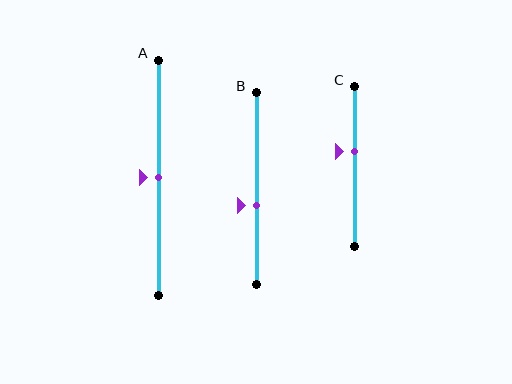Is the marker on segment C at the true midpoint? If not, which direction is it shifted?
No, the marker on segment C is shifted upward by about 9% of the segment length.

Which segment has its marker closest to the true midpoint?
Segment A has its marker closest to the true midpoint.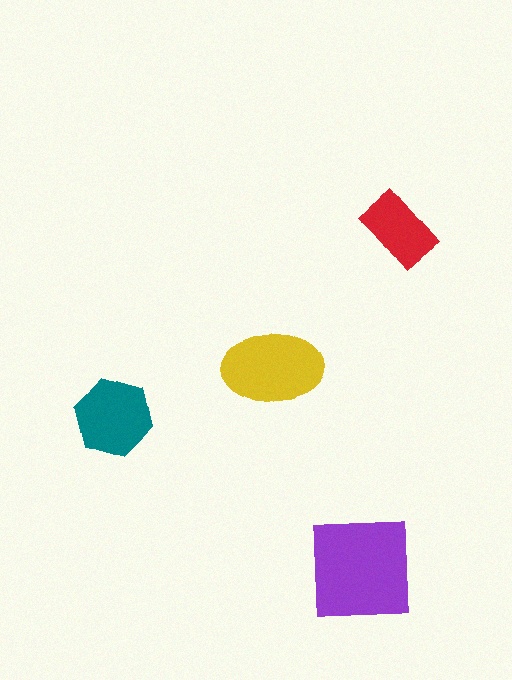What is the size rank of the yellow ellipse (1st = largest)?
2nd.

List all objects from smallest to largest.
The red rectangle, the teal hexagon, the yellow ellipse, the purple square.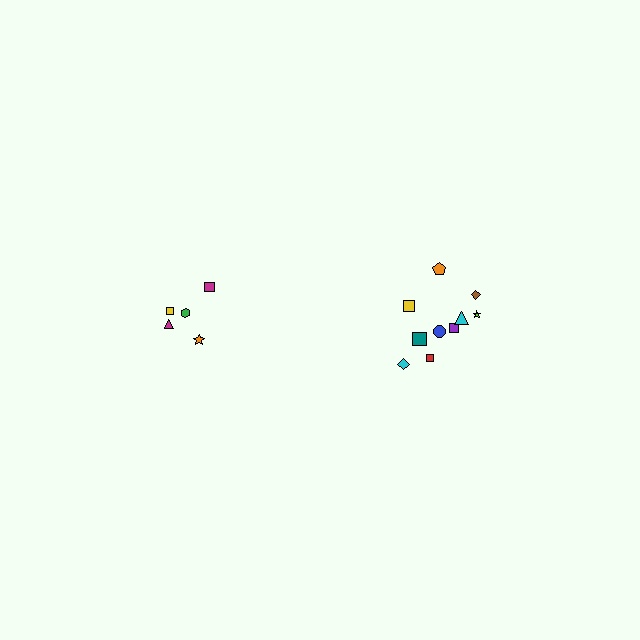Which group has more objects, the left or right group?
The right group.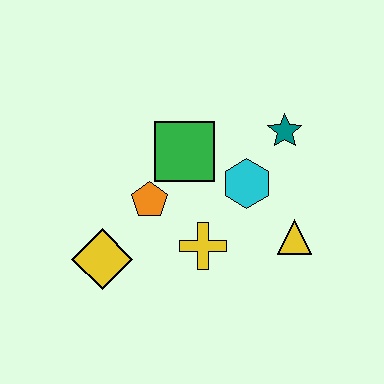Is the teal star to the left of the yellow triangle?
Yes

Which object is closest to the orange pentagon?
The green square is closest to the orange pentagon.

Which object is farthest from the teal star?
The yellow diamond is farthest from the teal star.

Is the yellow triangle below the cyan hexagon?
Yes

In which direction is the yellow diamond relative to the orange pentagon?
The yellow diamond is below the orange pentagon.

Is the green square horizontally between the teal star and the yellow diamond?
Yes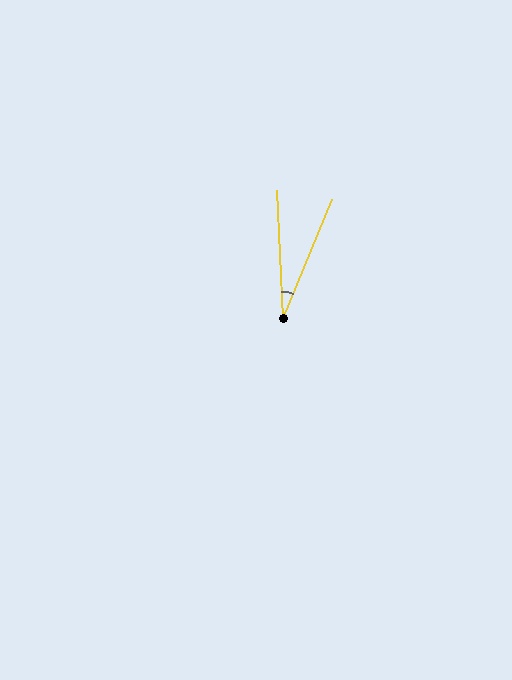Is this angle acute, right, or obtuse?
It is acute.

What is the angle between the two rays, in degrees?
Approximately 25 degrees.